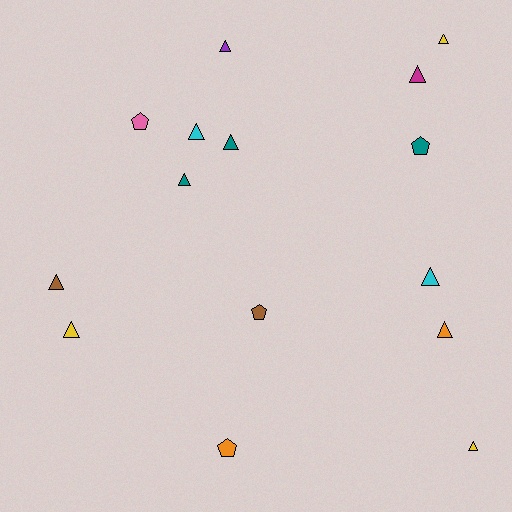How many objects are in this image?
There are 15 objects.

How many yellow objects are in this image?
There are 3 yellow objects.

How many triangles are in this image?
There are 11 triangles.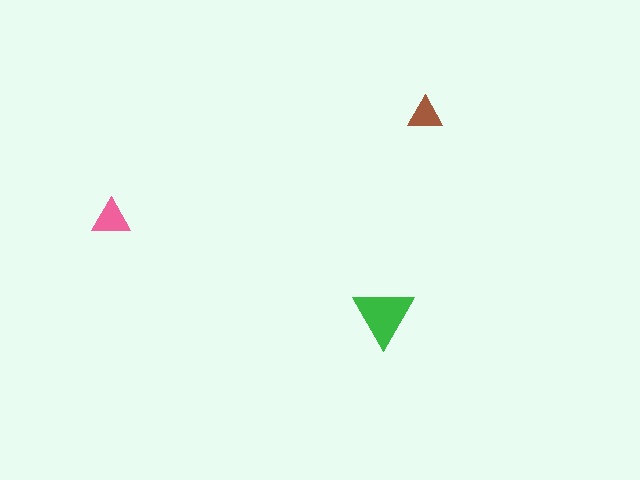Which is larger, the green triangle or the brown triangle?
The green one.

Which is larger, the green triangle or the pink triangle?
The green one.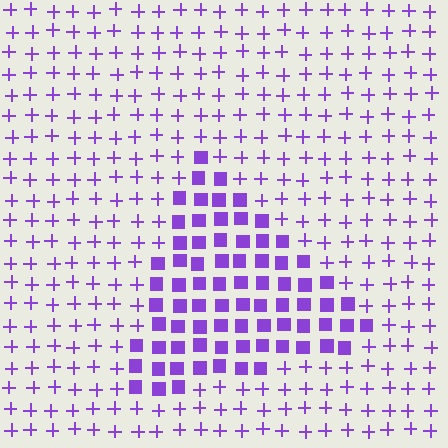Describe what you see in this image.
The image is filled with small purple elements arranged in a uniform grid. A triangle-shaped region contains squares, while the surrounding area contains plus signs. The boundary is defined purely by the change in element shape.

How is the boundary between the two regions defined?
The boundary is defined by a change in element shape: squares inside vs. plus signs outside. All elements share the same color and spacing.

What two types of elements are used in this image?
The image uses squares inside the triangle region and plus signs outside it.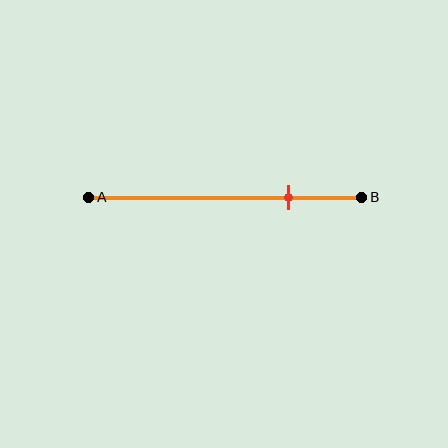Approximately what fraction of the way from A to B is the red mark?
The red mark is approximately 75% of the way from A to B.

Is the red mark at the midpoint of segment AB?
No, the mark is at about 75% from A, not at the 50% midpoint.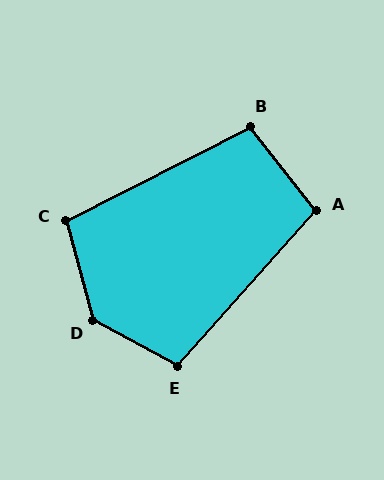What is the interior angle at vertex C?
Approximately 102 degrees (obtuse).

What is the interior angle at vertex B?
Approximately 101 degrees (obtuse).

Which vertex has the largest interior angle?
D, at approximately 134 degrees.